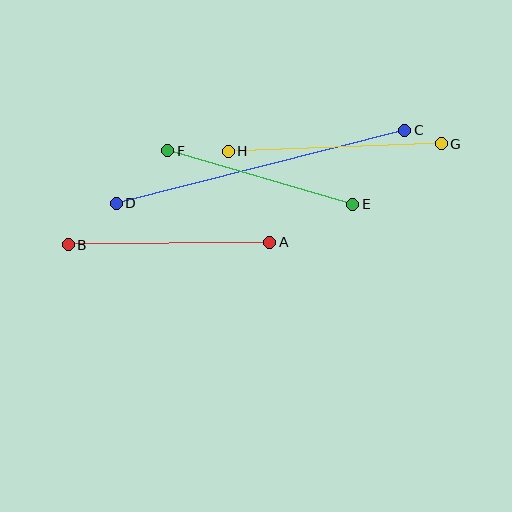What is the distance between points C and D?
The distance is approximately 297 pixels.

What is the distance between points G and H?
The distance is approximately 213 pixels.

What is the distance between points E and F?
The distance is approximately 193 pixels.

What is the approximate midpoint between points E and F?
The midpoint is at approximately (260, 178) pixels.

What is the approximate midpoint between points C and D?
The midpoint is at approximately (261, 167) pixels.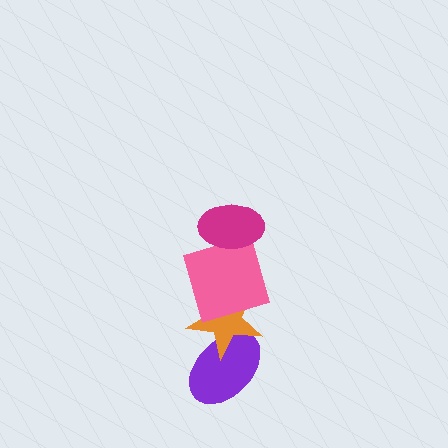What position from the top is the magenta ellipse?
The magenta ellipse is 1st from the top.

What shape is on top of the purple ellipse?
The orange star is on top of the purple ellipse.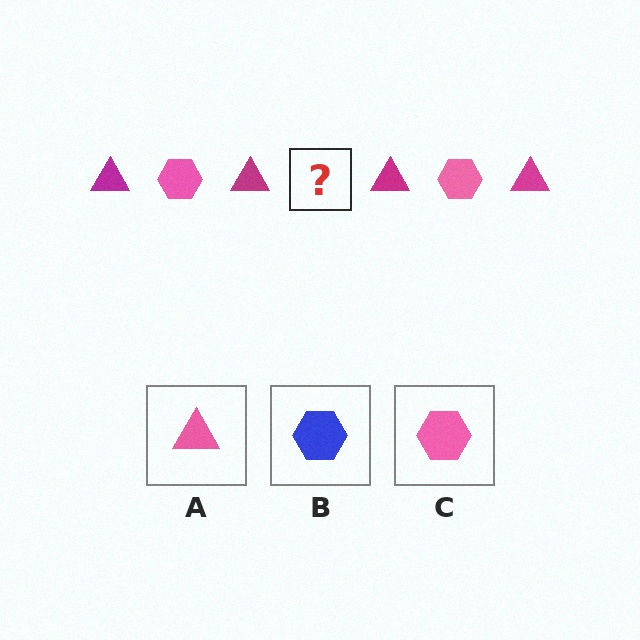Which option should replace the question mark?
Option C.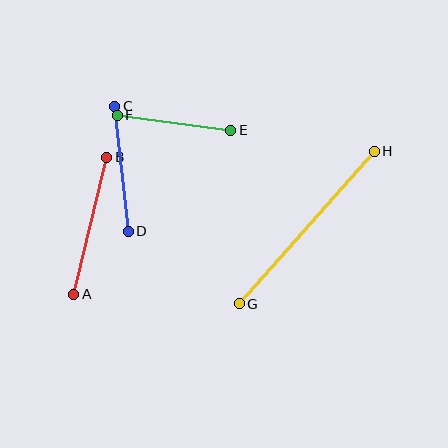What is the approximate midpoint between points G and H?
The midpoint is at approximately (307, 228) pixels.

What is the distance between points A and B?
The distance is approximately 141 pixels.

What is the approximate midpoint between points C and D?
The midpoint is at approximately (122, 169) pixels.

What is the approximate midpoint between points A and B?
The midpoint is at approximately (90, 226) pixels.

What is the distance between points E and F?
The distance is approximately 114 pixels.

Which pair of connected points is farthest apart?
Points G and H are farthest apart.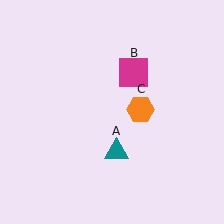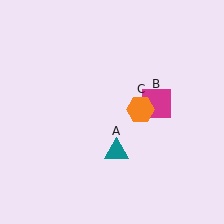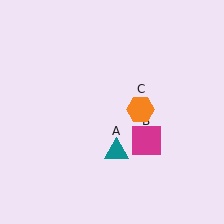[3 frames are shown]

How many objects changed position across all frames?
1 object changed position: magenta square (object B).